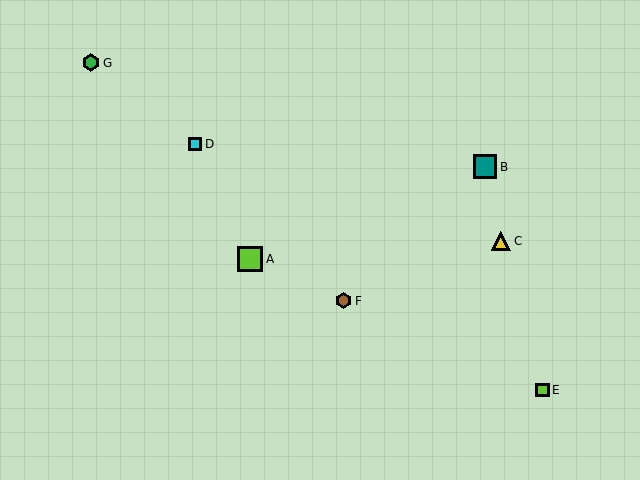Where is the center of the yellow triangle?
The center of the yellow triangle is at (501, 241).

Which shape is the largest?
The lime square (labeled A) is the largest.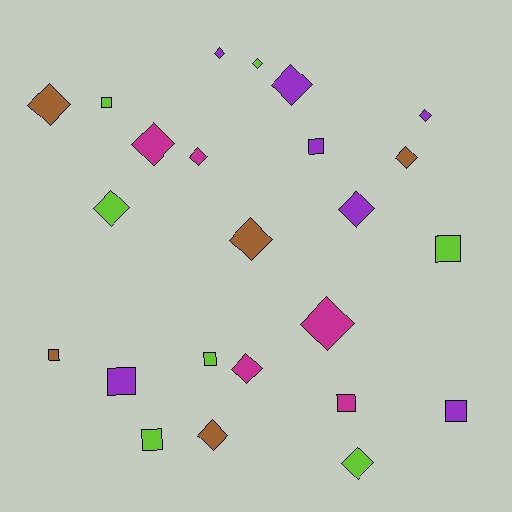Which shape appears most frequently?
Diamond, with 15 objects.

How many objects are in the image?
There are 24 objects.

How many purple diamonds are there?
There are 4 purple diamonds.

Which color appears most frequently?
Lime, with 7 objects.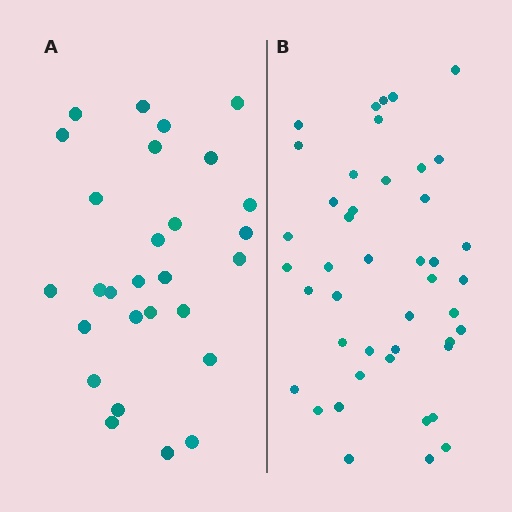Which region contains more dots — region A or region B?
Region B (the right region) has more dots.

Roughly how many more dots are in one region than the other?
Region B has approximately 15 more dots than region A.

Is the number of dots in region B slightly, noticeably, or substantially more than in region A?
Region B has substantially more. The ratio is roughly 1.6 to 1.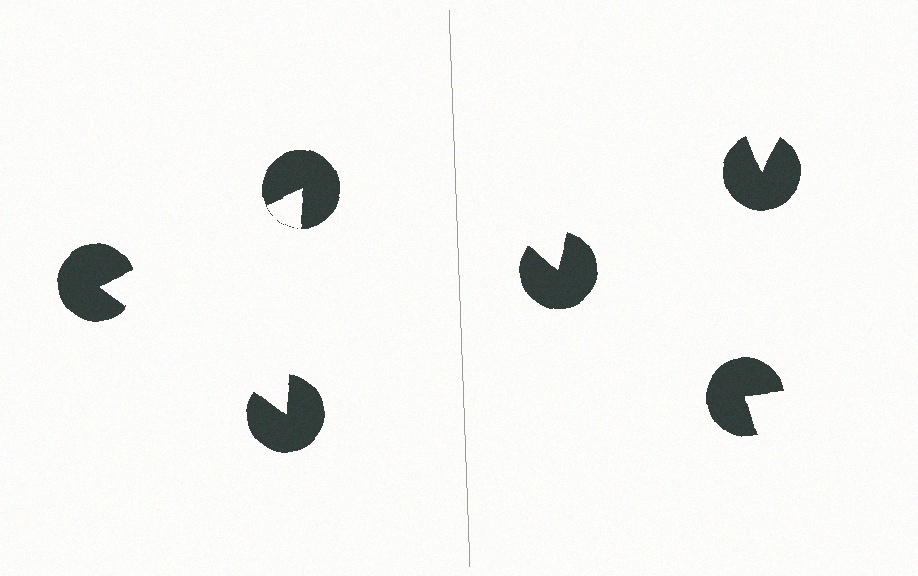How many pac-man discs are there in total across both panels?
6 — 3 on each side.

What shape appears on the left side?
An illusory triangle.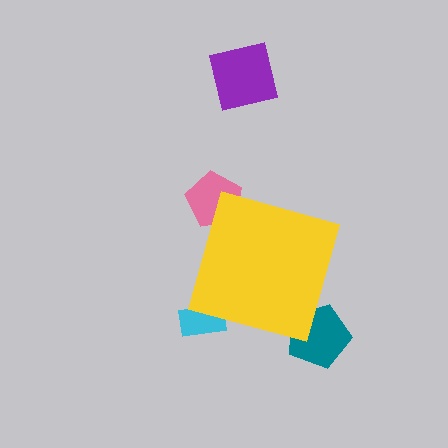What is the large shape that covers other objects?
A yellow diamond.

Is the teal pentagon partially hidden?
Yes, the teal pentagon is partially hidden behind the yellow diamond.